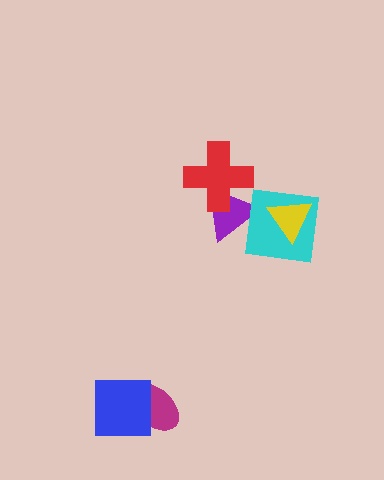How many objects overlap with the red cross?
1 object overlaps with the red cross.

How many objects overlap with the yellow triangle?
1 object overlaps with the yellow triangle.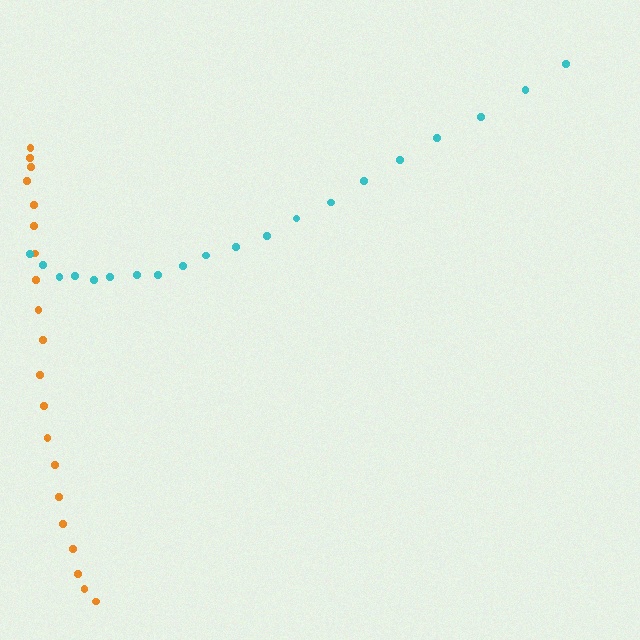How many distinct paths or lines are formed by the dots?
There are 2 distinct paths.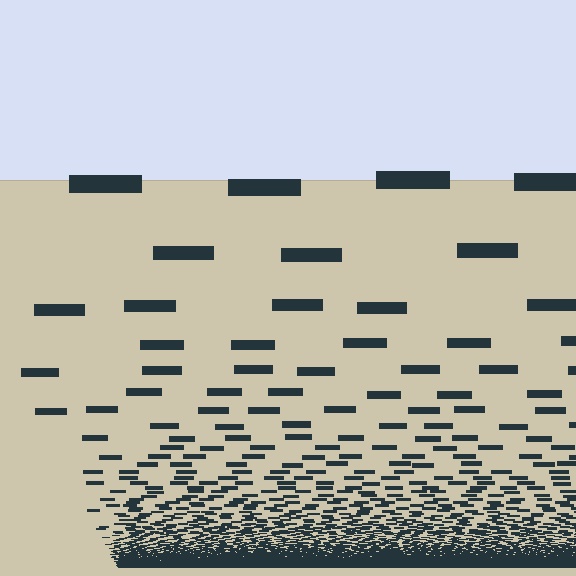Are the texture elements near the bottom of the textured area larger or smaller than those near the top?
Smaller. The gradient is inverted — elements near the bottom are smaller and denser.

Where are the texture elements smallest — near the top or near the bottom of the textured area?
Near the bottom.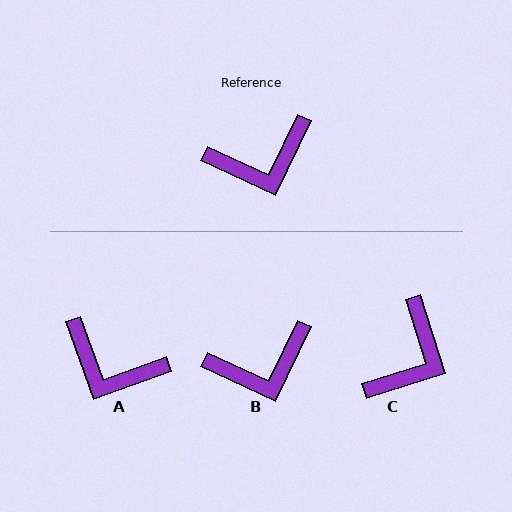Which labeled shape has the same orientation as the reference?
B.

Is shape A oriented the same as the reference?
No, it is off by about 45 degrees.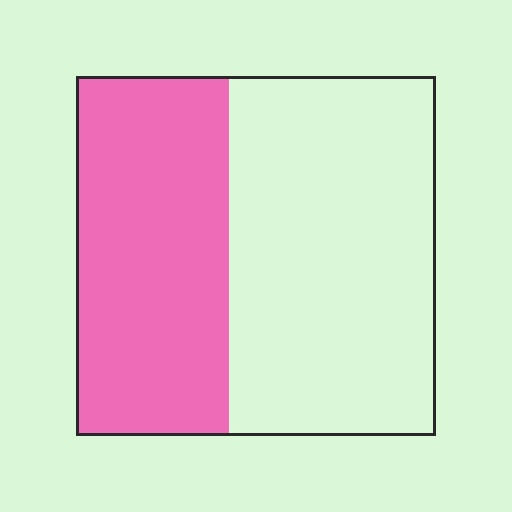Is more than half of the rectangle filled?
No.